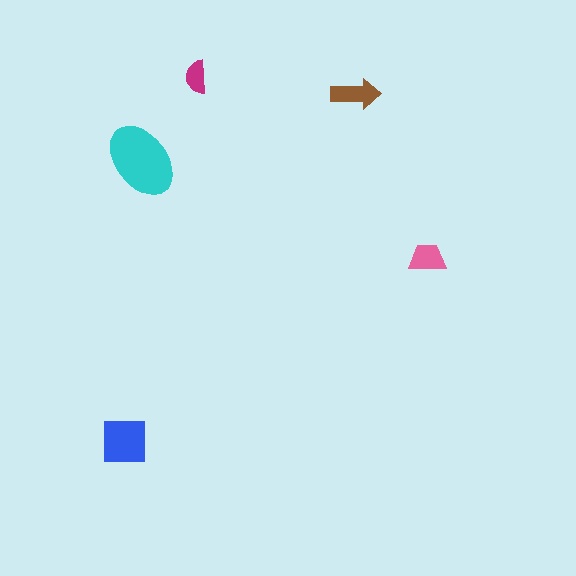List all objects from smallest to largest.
The magenta semicircle, the pink trapezoid, the brown arrow, the blue square, the cyan ellipse.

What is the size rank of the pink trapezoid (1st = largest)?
4th.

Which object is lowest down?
The blue square is bottommost.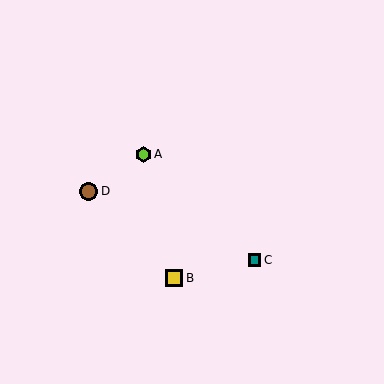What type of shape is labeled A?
Shape A is a lime hexagon.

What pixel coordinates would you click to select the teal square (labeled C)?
Click at (255, 260) to select the teal square C.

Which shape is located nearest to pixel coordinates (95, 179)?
The brown circle (labeled D) at (89, 191) is nearest to that location.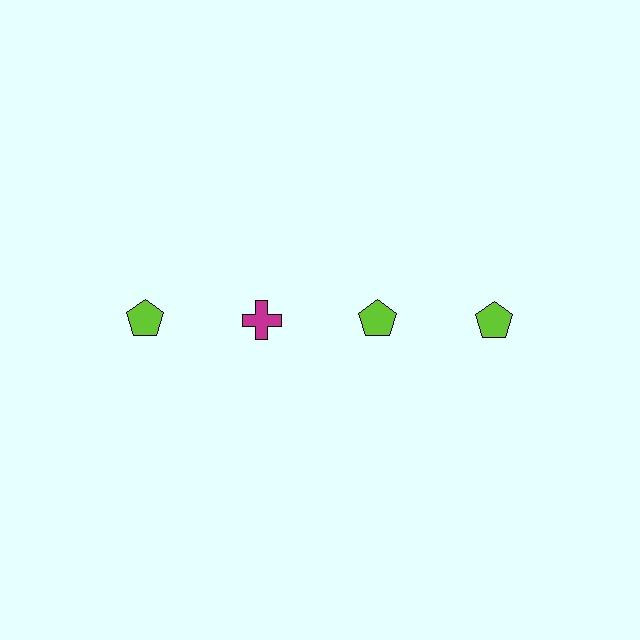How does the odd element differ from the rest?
It differs in both color (magenta instead of lime) and shape (cross instead of pentagon).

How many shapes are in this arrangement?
There are 4 shapes arranged in a grid pattern.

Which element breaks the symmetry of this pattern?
The magenta cross in the top row, second from left column breaks the symmetry. All other shapes are lime pentagons.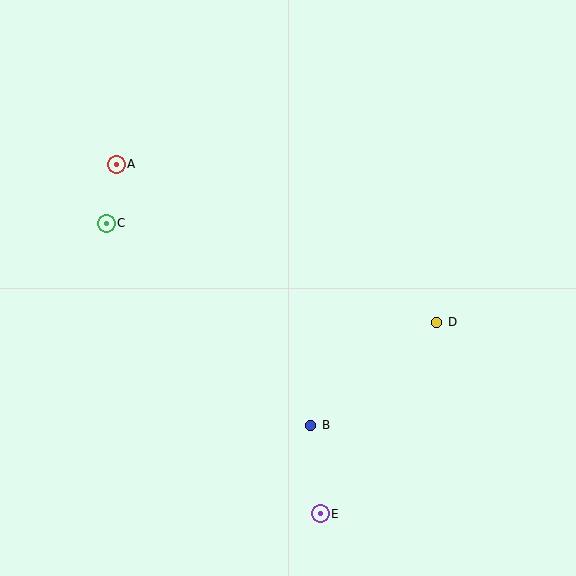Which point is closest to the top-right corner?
Point D is closest to the top-right corner.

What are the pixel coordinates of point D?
Point D is at (437, 322).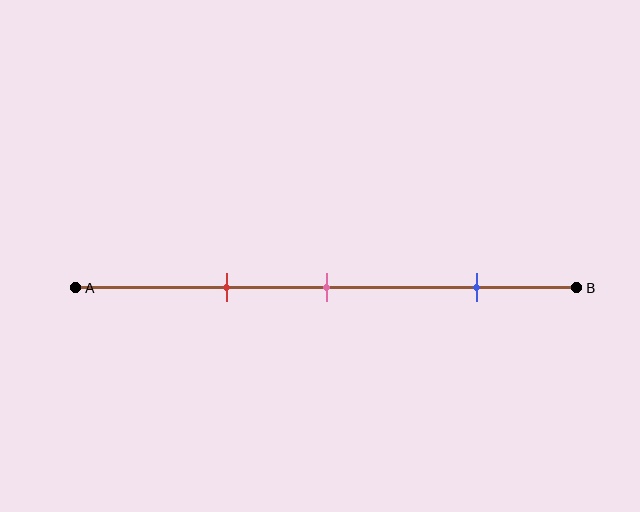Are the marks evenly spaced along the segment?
No, the marks are not evenly spaced.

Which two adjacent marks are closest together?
The red and pink marks are the closest adjacent pair.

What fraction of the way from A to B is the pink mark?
The pink mark is approximately 50% (0.5) of the way from A to B.